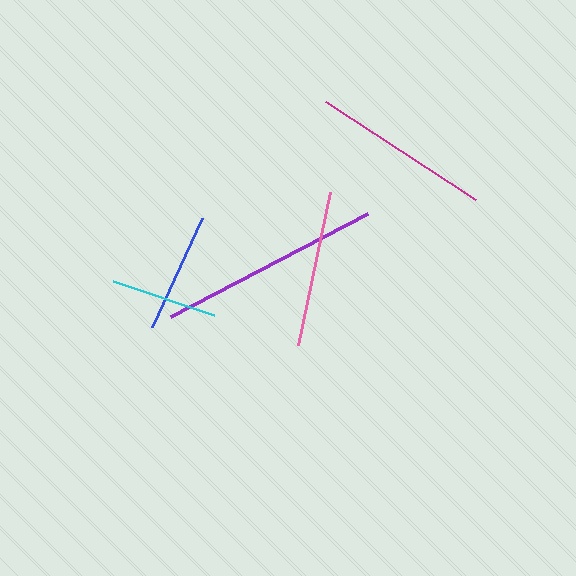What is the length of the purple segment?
The purple segment is approximately 222 pixels long.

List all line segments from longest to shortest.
From longest to shortest: purple, magenta, pink, blue, cyan.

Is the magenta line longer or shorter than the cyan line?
The magenta line is longer than the cyan line.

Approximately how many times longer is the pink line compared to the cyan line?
The pink line is approximately 1.5 times the length of the cyan line.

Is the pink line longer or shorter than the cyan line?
The pink line is longer than the cyan line.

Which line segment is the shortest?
The cyan line is the shortest at approximately 107 pixels.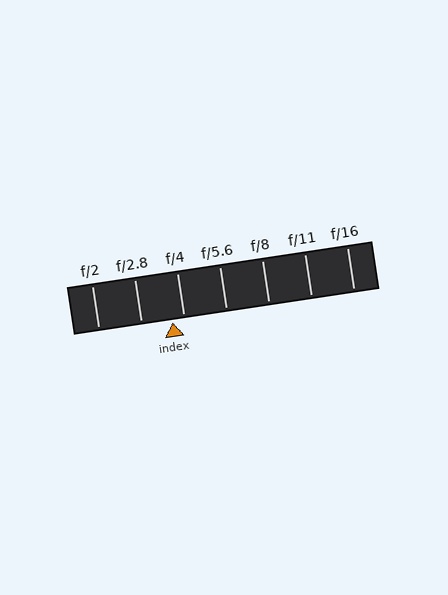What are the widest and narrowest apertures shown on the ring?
The widest aperture shown is f/2 and the narrowest is f/16.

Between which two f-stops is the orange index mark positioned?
The index mark is between f/2.8 and f/4.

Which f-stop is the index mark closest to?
The index mark is closest to f/4.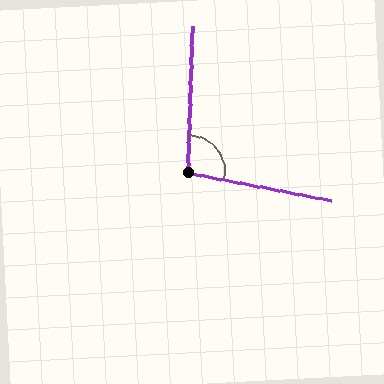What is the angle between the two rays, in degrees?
Approximately 99 degrees.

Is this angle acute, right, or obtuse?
It is obtuse.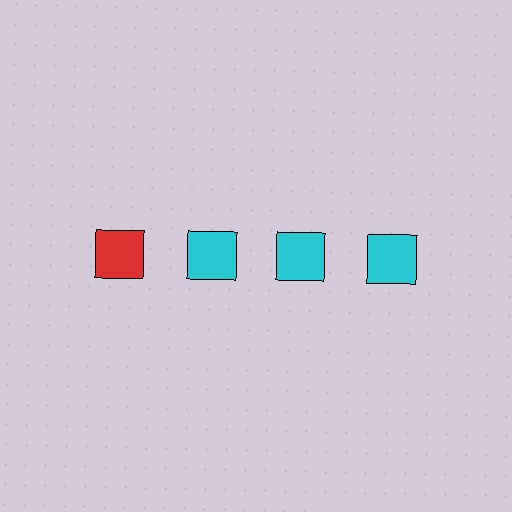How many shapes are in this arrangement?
There are 4 shapes arranged in a grid pattern.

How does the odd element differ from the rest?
It has a different color: red instead of cyan.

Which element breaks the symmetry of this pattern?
The red square in the top row, leftmost column breaks the symmetry. All other shapes are cyan squares.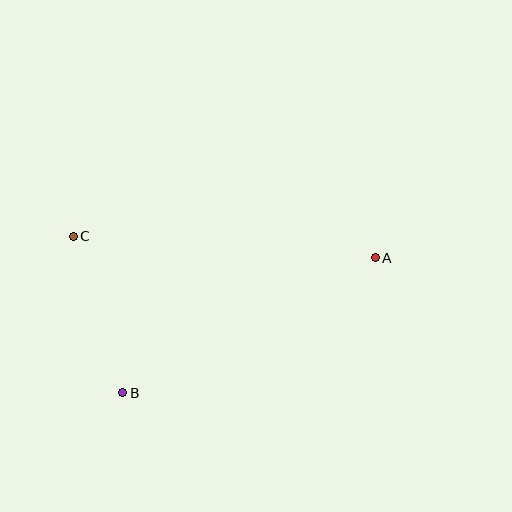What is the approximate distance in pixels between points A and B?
The distance between A and B is approximately 286 pixels.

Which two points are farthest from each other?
Points A and C are farthest from each other.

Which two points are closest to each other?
Points B and C are closest to each other.